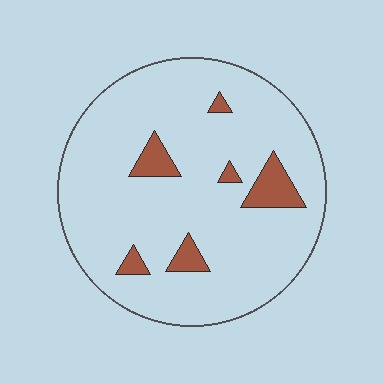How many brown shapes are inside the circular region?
6.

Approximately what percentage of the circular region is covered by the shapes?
Approximately 10%.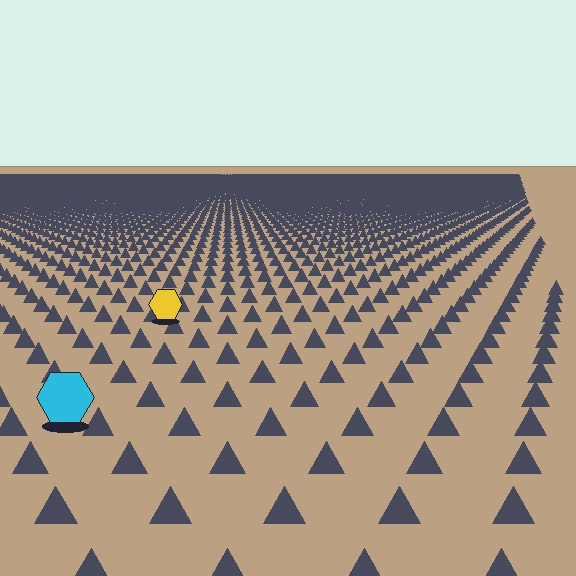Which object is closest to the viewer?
The cyan hexagon is closest. The texture marks near it are larger and more spread out.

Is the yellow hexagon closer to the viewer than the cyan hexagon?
No. The cyan hexagon is closer — you can tell from the texture gradient: the ground texture is coarser near it.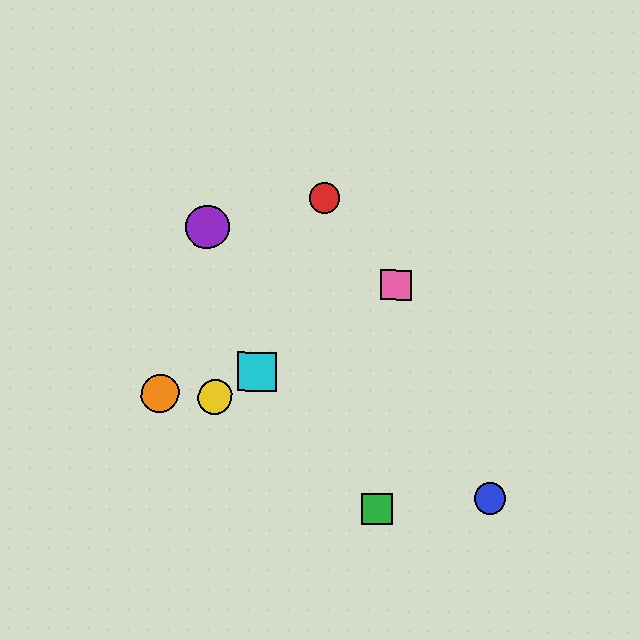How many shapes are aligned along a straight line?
3 shapes (the yellow circle, the cyan square, the pink square) are aligned along a straight line.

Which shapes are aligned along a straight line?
The yellow circle, the cyan square, the pink square are aligned along a straight line.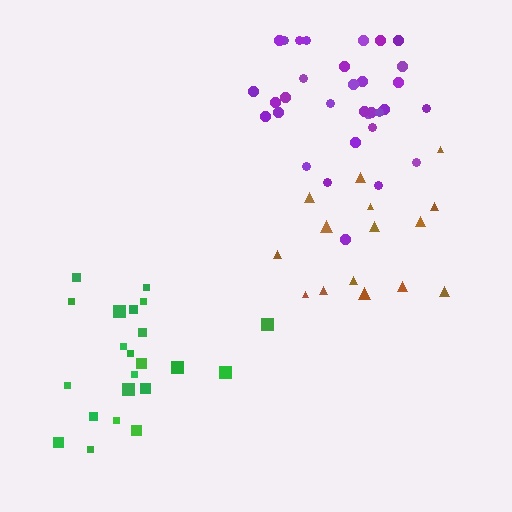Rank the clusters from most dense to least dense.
purple, green, brown.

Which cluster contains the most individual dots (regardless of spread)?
Purple (32).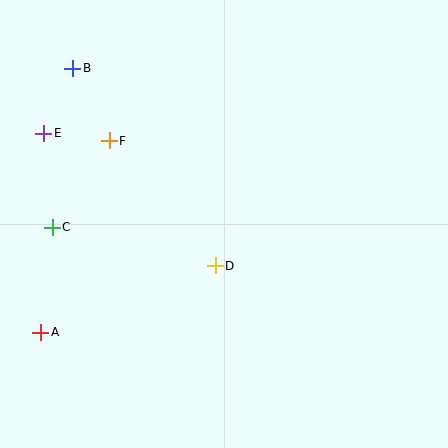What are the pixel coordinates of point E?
Point E is at (44, 133).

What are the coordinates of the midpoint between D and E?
The midpoint between D and E is at (129, 199).